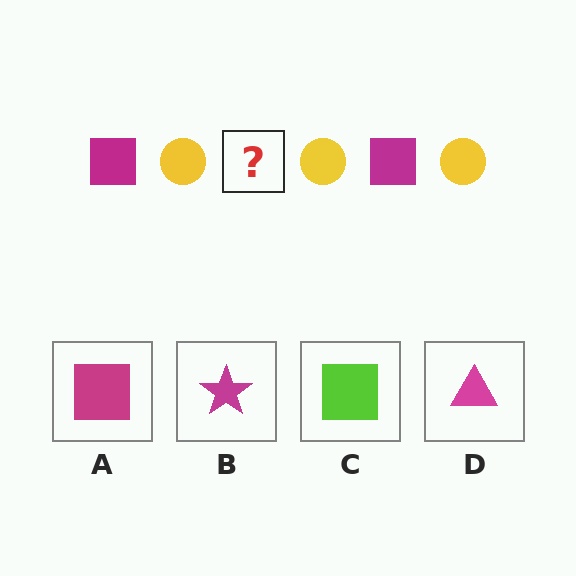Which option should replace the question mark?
Option A.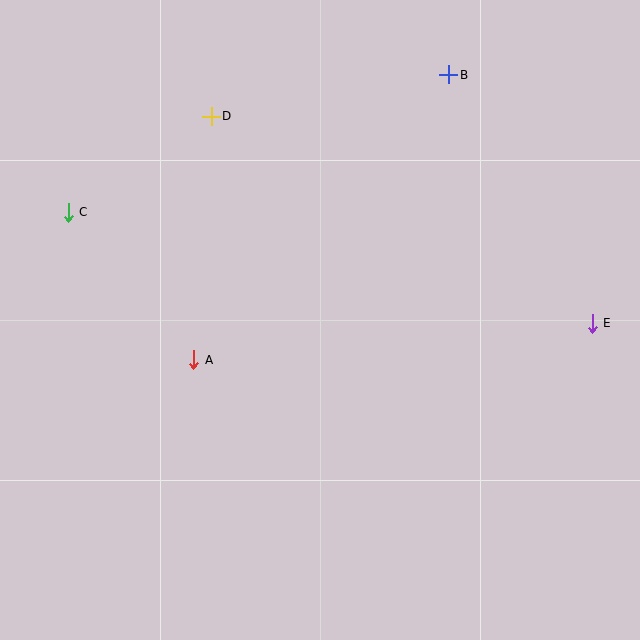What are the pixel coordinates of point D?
Point D is at (211, 116).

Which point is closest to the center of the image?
Point A at (194, 360) is closest to the center.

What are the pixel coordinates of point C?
Point C is at (68, 213).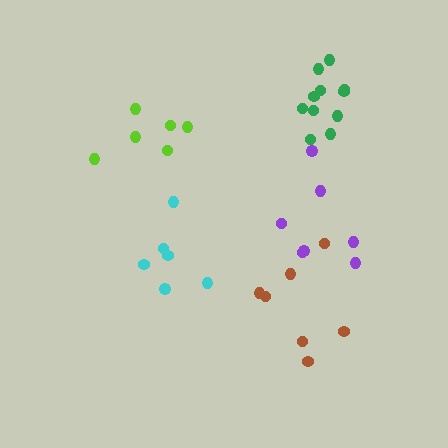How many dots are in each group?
Group 1: 11 dots, Group 2: 6 dots, Group 3: 7 dots, Group 4: 6 dots, Group 5: 7 dots (37 total).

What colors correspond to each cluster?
The clusters are colored: green, cyan, brown, lime, purple.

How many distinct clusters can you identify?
There are 5 distinct clusters.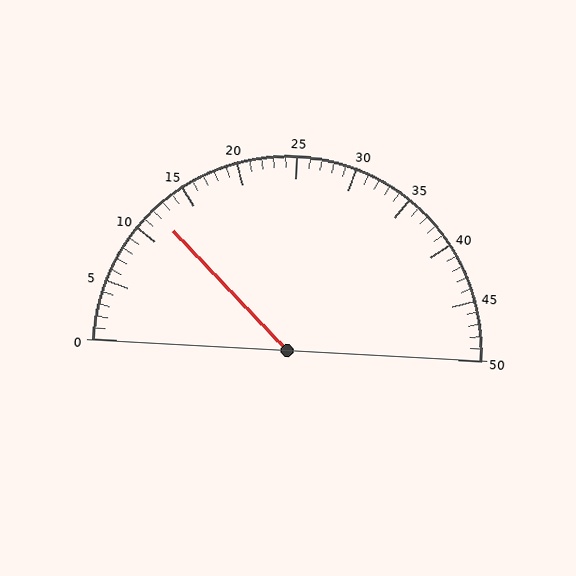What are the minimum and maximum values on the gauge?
The gauge ranges from 0 to 50.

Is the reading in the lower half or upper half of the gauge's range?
The reading is in the lower half of the range (0 to 50).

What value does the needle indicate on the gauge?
The needle indicates approximately 12.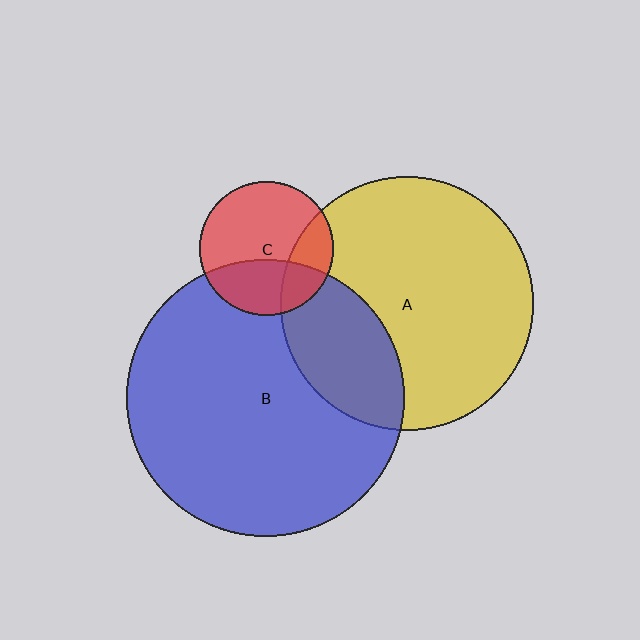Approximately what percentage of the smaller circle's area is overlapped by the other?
Approximately 25%.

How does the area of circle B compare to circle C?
Approximately 4.3 times.